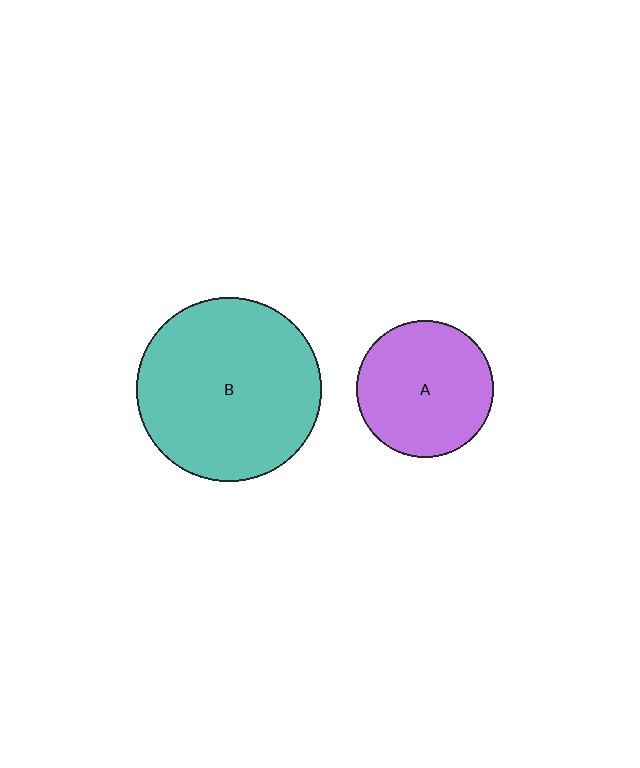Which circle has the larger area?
Circle B (teal).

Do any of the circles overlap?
No, none of the circles overlap.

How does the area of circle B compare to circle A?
Approximately 1.8 times.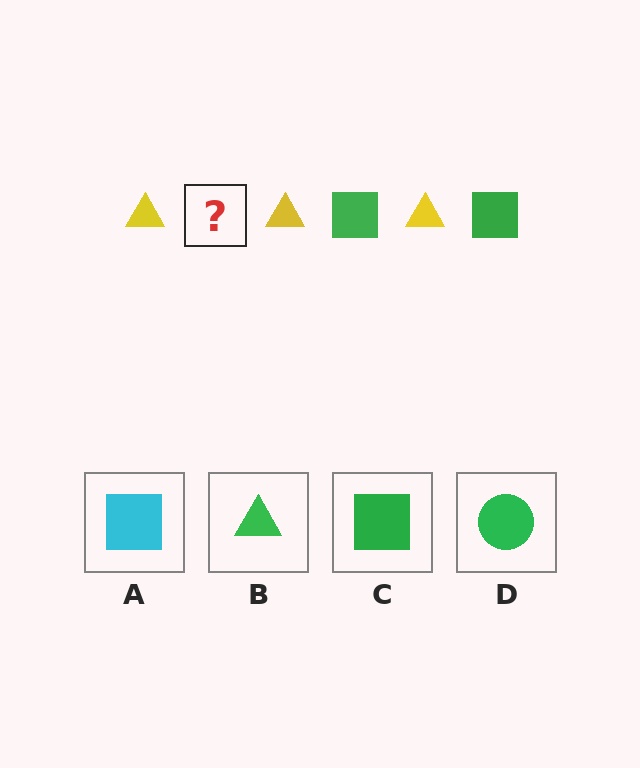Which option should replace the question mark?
Option C.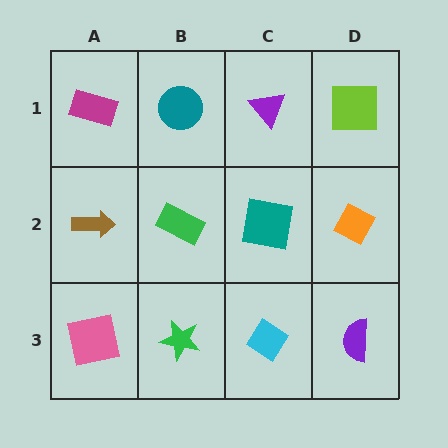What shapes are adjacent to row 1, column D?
An orange diamond (row 2, column D), a purple triangle (row 1, column C).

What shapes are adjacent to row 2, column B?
A teal circle (row 1, column B), a green star (row 3, column B), a brown arrow (row 2, column A), a teal square (row 2, column C).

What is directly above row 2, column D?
A lime square.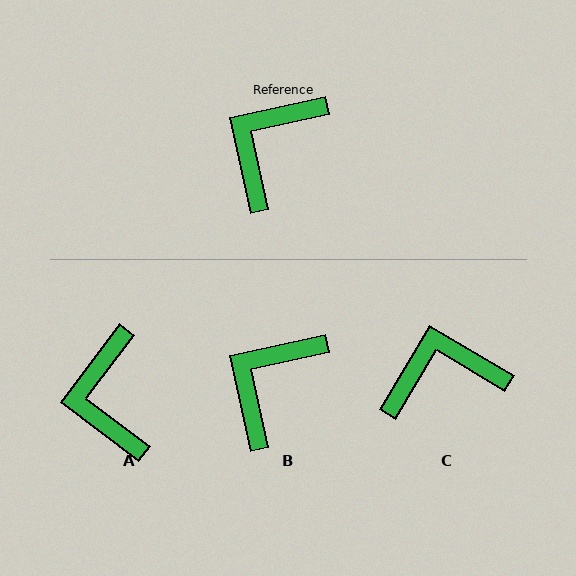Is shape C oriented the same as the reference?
No, it is off by about 43 degrees.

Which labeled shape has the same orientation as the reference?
B.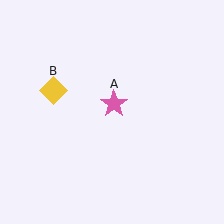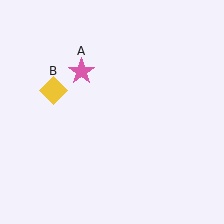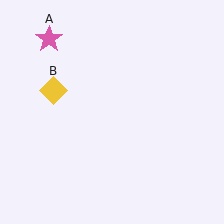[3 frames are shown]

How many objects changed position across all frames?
1 object changed position: pink star (object A).